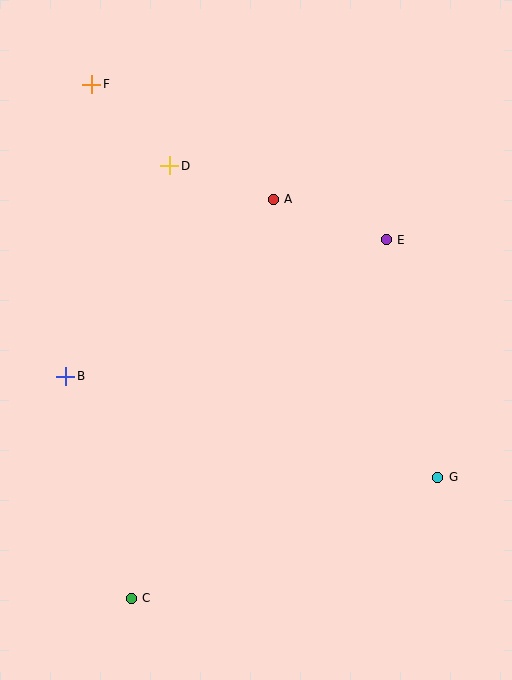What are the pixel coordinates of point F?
Point F is at (92, 84).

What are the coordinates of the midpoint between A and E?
The midpoint between A and E is at (330, 219).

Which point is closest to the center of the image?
Point A at (273, 199) is closest to the center.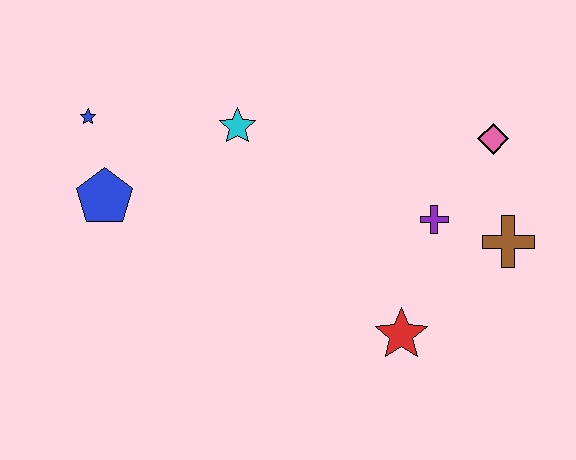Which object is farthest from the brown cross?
The blue star is farthest from the brown cross.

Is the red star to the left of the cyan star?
No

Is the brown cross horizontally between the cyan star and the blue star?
No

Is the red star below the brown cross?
Yes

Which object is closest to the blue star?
The blue pentagon is closest to the blue star.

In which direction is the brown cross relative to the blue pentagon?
The brown cross is to the right of the blue pentagon.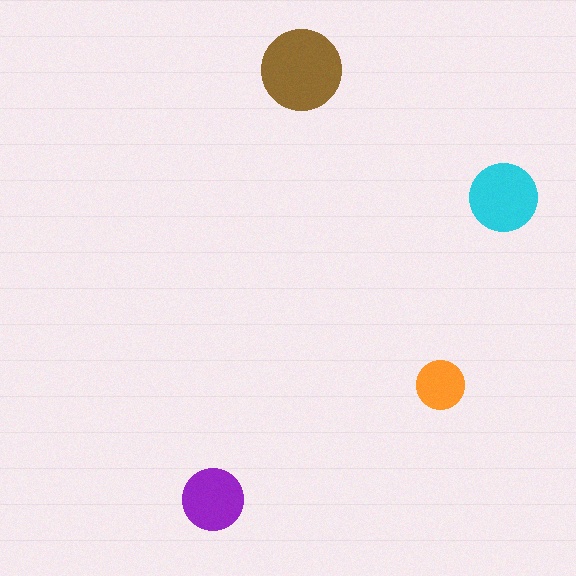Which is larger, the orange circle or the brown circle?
The brown one.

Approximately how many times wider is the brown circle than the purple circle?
About 1.5 times wider.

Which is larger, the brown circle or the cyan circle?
The brown one.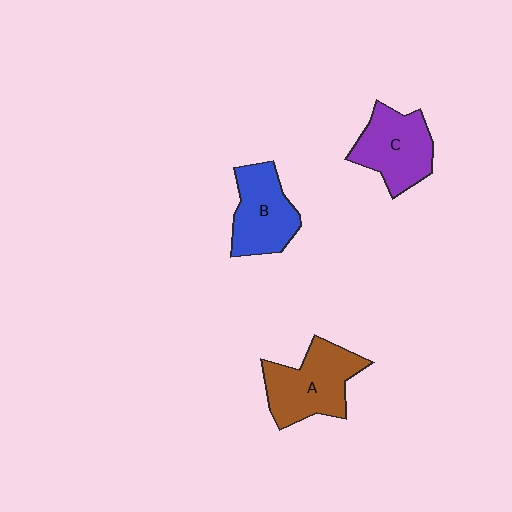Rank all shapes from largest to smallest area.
From largest to smallest: A (brown), C (purple), B (blue).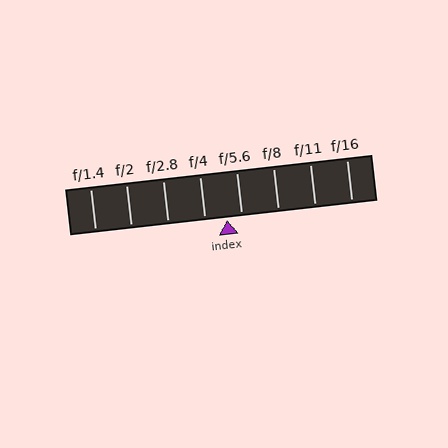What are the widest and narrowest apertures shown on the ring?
The widest aperture shown is f/1.4 and the narrowest is f/16.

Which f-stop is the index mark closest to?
The index mark is closest to f/5.6.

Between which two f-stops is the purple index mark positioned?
The index mark is between f/4 and f/5.6.